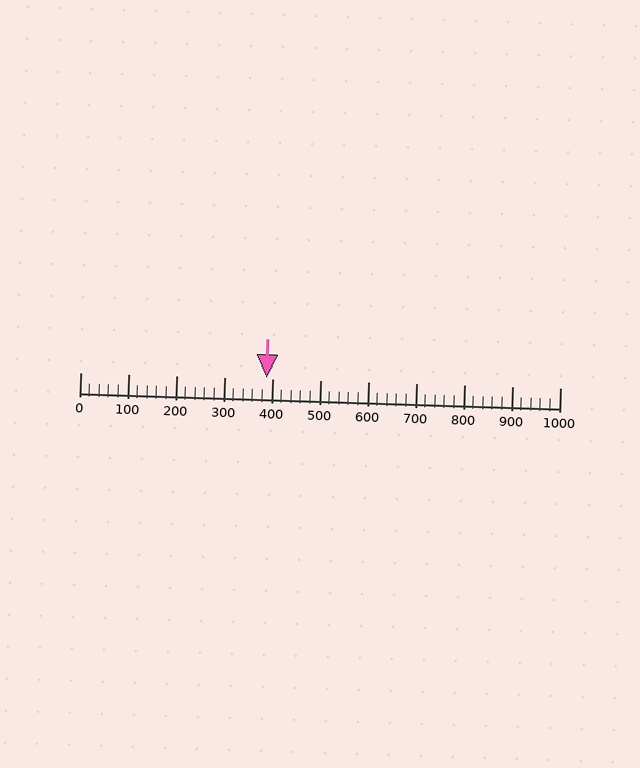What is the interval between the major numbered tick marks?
The major tick marks are spaced 100 units apart.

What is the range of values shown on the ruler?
The ruler shows values from 0 to 1000.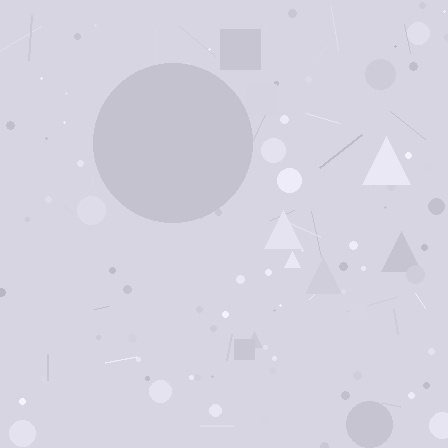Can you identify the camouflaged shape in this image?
The camouflaged shape is a circle.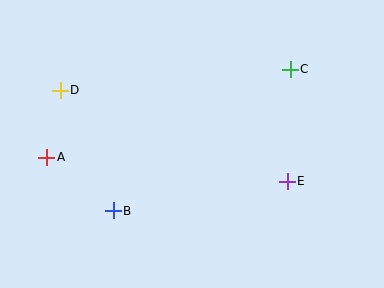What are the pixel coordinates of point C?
Point C is at (290, 69).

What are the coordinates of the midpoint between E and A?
The midpoint between E and A is at (167, 169).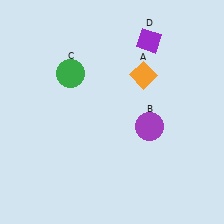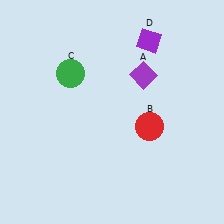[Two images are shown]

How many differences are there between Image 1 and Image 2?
There are 2 differences between the two images.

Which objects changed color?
A changed from orange to purple. B changed from purple to red.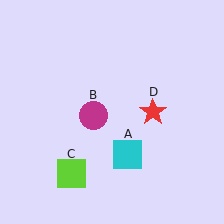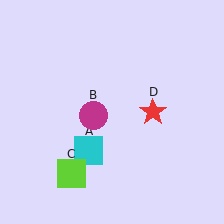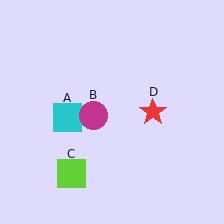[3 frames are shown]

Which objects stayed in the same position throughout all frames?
Magenta circle (object B) and lime square (object C) and red star (object D) remained stationary.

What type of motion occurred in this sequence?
The cyan square (object A) rotated clockwise around the center of the scene.